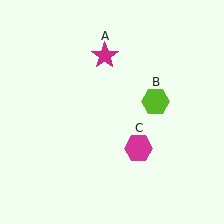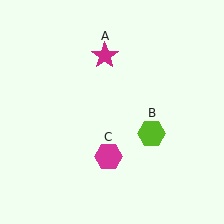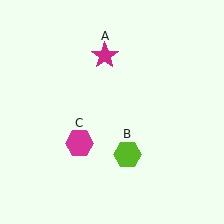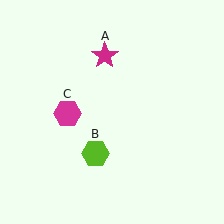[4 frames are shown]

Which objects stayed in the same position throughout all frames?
Magenta star (object A) remained stationary.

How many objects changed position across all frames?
2 objects changed position: lime hexagon (object B), magenta hexagon (object C).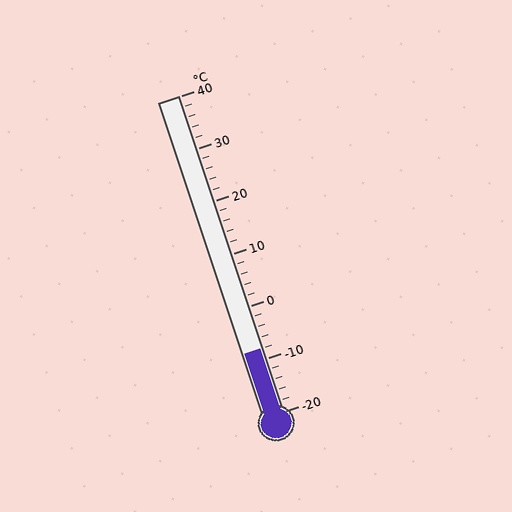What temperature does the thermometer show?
The thermometer shows approximately -8°C.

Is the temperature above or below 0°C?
The temperature is below 0°C.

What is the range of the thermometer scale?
The thermometer scale ranges from -20°C to 40°C.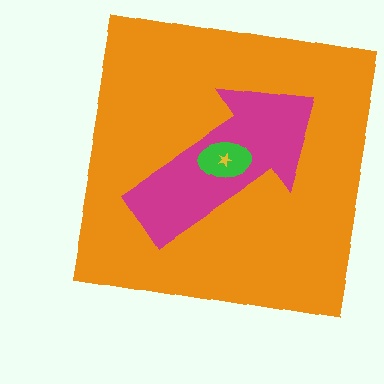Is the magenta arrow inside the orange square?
Yes.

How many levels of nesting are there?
4.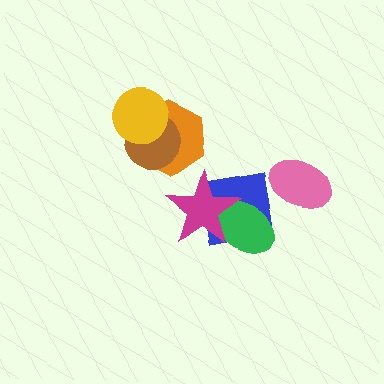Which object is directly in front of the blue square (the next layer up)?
The green ellipse is directly in front of the blue square.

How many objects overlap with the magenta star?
2 objects overlap with the magenta star.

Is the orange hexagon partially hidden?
Yes, it is partially covered by another shape.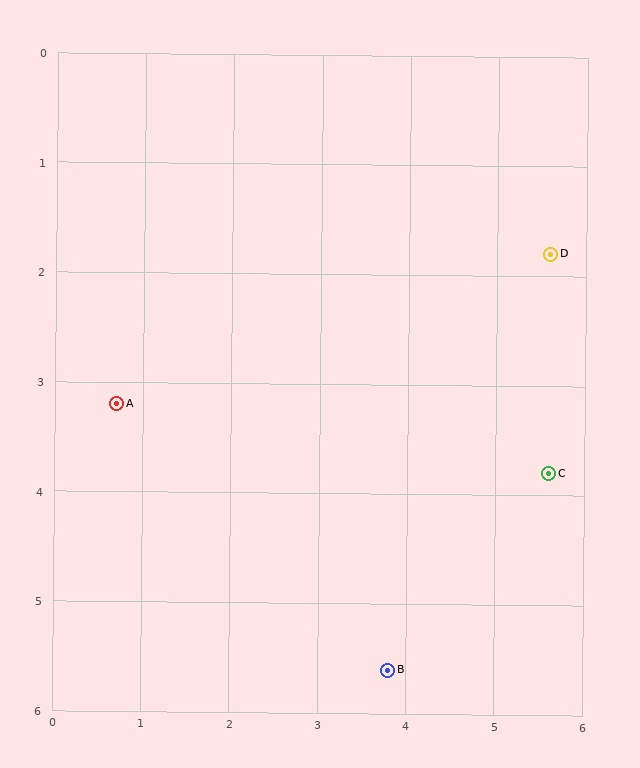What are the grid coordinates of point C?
Point C is at approximately (5.6, 3.8).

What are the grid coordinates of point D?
Point D is at approximately (5.6, 1.8).